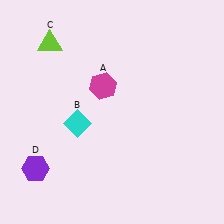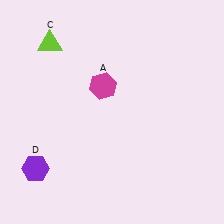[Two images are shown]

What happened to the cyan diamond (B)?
The cyan diamond (B) was removed in Image 2. It was in the bottom-left area of Image 1.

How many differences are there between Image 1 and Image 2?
There is 1 difference between the two images.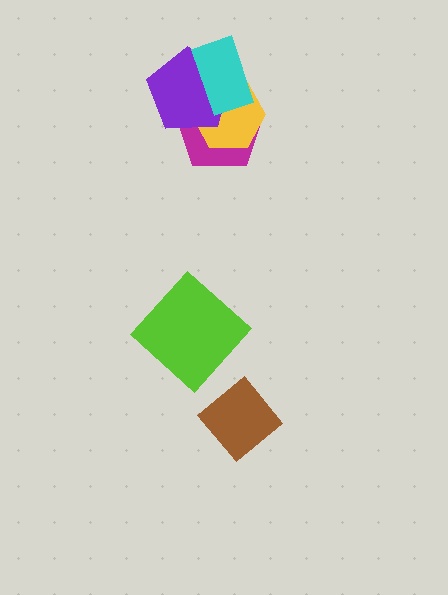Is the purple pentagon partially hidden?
Yes, it is partially covered by another shape.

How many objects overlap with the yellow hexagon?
3 objects overlap with the yellow hexagon.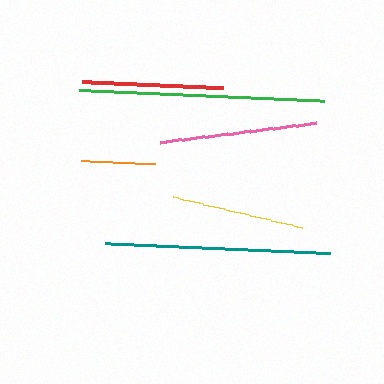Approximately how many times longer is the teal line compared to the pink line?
The teal line is approximately 1.4 times the length of the pink line.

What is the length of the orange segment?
The orange segment is approximately 74 pixels long.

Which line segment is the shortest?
The orange line is the shortest at approximately 74 pixels.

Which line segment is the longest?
The green line is the longest at approximately 245 pixels.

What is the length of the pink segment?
The pink segment is approximately 157 pixels long.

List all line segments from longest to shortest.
From longest to shortest: green, teal, pink, red, yellow, orange.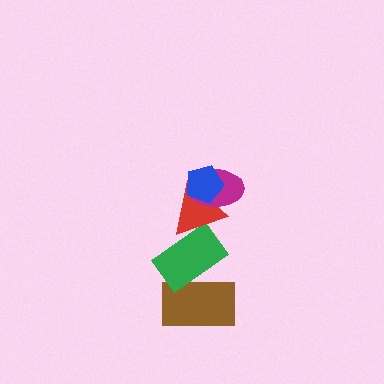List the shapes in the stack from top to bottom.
From top to bottom: the blue pentagon, the magenta ellipse, the red triangle, the green rectangle, the brown rectangle.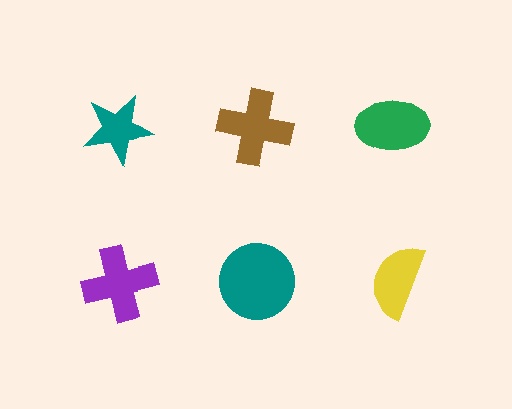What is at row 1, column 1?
A teal star.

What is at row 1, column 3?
A green ellipse.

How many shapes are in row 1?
3 shapes.